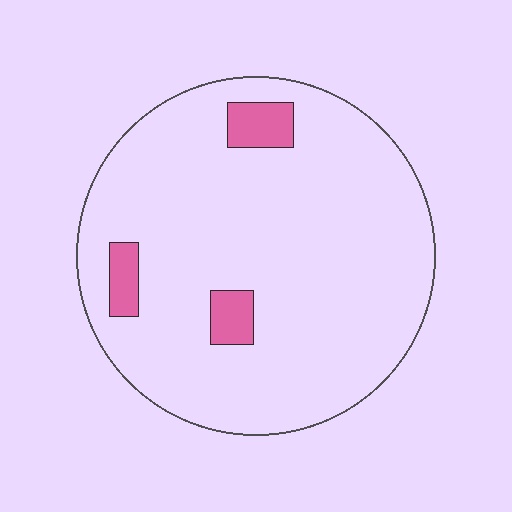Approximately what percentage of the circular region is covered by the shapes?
Approximately 10%.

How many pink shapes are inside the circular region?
3.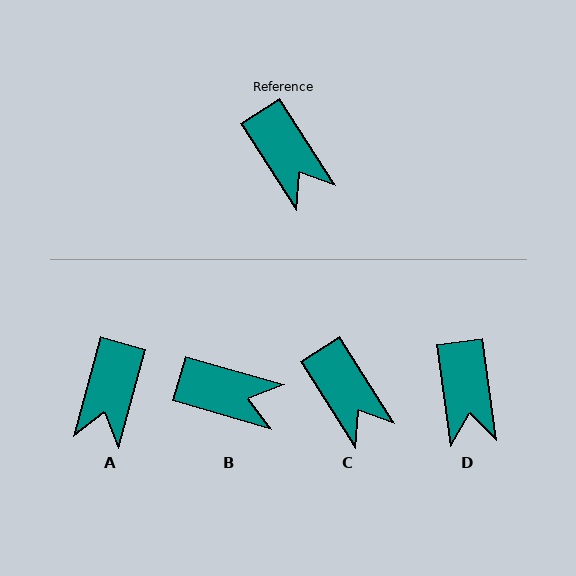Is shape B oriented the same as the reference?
No, it is off by about 42 degrees.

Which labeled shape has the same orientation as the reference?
C.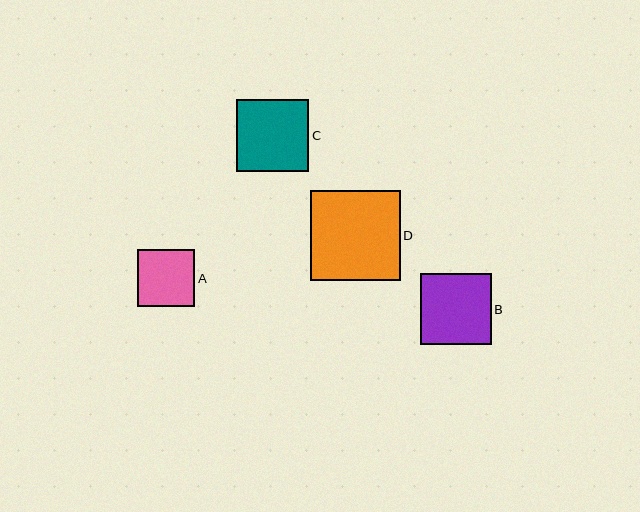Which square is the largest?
Square D is the largest with a size of approximately 90 pixels.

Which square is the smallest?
Square A is the smallest with a size of approximately 57 pixels.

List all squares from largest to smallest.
From largest to smallest: D, C, B, A.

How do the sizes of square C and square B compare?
Square C and square B are approximately the same size.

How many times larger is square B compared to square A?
Square B is approximately 1.2 times the size of square A.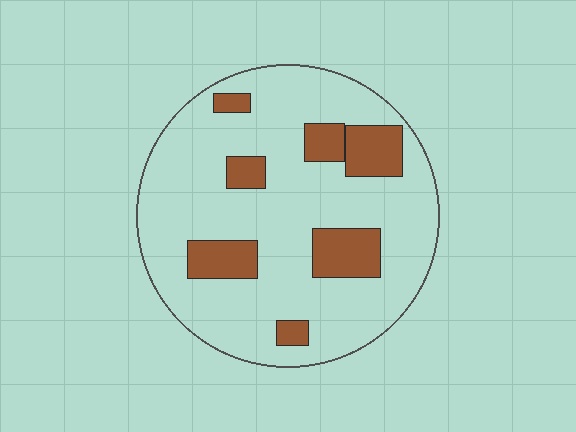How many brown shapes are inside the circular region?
7.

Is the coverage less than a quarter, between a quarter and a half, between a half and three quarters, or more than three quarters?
Less than a quarter.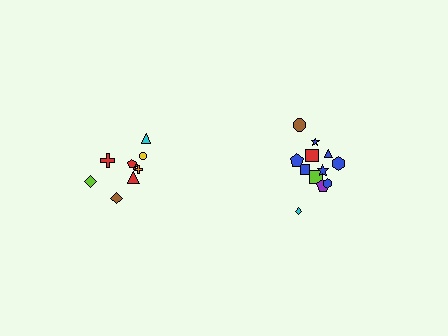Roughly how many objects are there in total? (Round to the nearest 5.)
Roughly 20 objects in total.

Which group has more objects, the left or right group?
The right group.